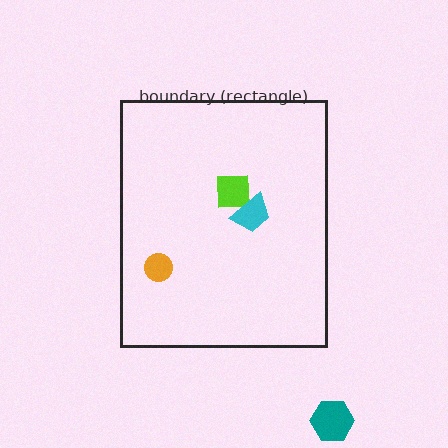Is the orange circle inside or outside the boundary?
Inside.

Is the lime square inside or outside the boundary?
Inside.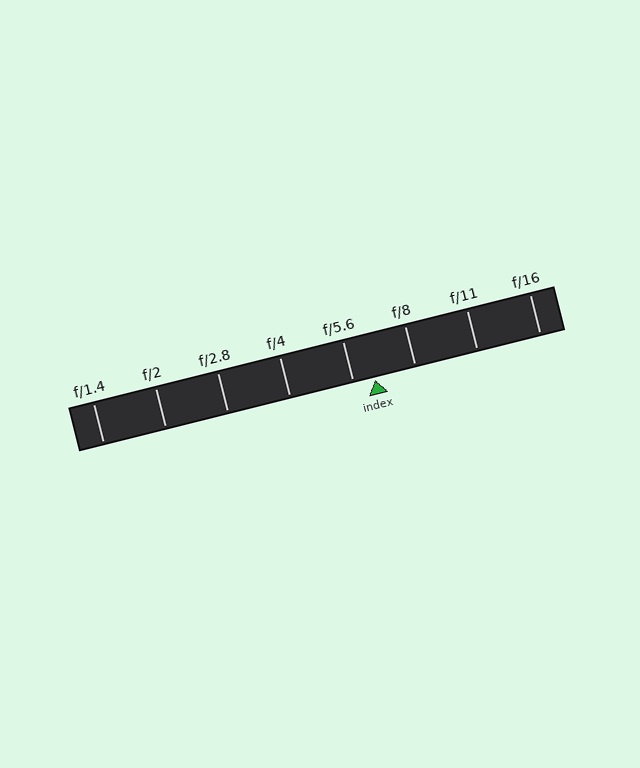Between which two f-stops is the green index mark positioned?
The index mark is between f/5.6 and f/8.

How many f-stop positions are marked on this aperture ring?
There are 8 f-stop positions marked.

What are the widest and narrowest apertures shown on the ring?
The widest aperture shown is f/1.4 and the narrowest is f/16.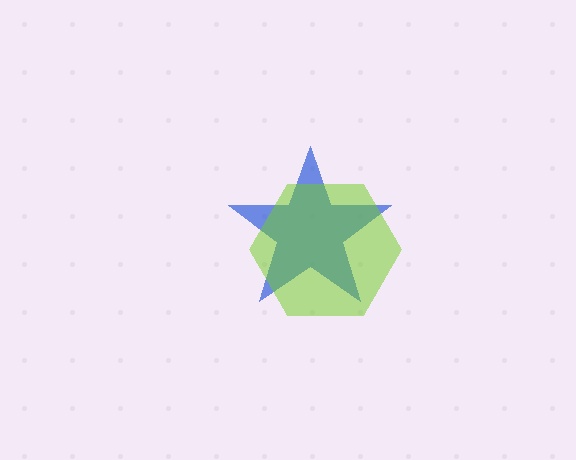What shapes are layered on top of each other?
The layered shapes are: a blue star, a lime hexagon.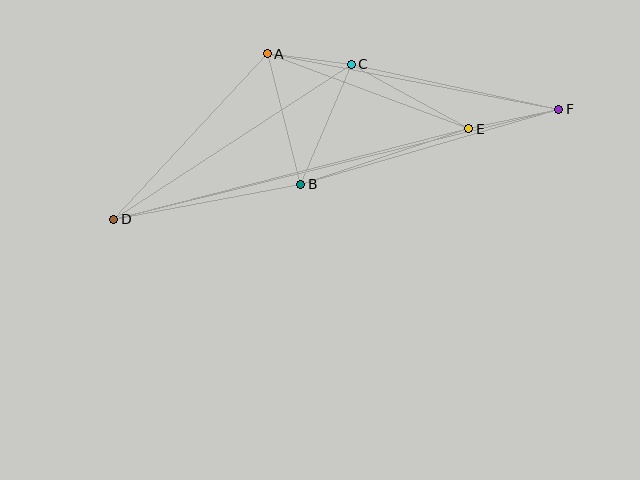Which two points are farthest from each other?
Points D and F are farthest from each other.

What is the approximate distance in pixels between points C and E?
The distance between C and E is approximately 134 pixels.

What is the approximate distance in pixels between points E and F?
The distance between E and F is approximately 92 pixels.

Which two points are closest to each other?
Points A and C are closest to each other.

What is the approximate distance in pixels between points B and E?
The distance between B and E is approximately 177 pixels.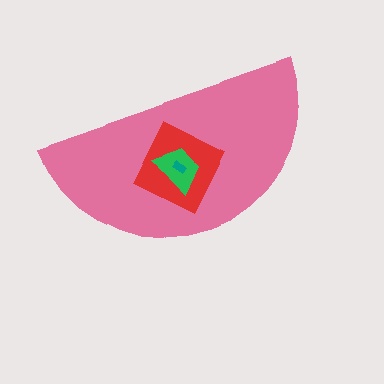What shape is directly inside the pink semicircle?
The red diamond.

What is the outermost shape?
The pink semicircle.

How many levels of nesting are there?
4.